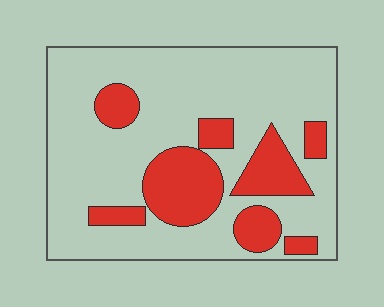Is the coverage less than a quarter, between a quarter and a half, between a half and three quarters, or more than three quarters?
Between a quarter and a half.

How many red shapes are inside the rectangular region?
8.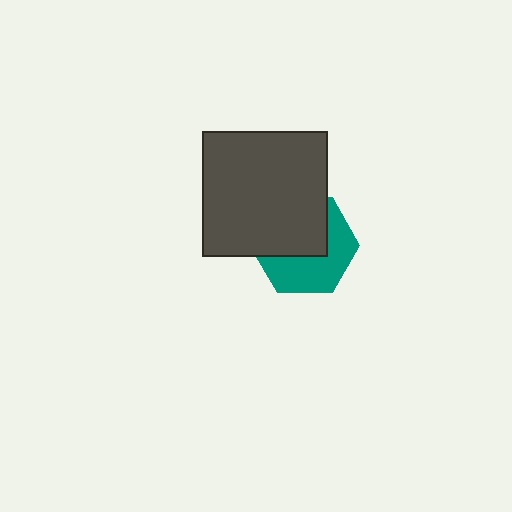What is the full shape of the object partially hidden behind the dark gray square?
The partially hidden object is a teal hexagon.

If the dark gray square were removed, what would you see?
You would see the complete teal hexagon.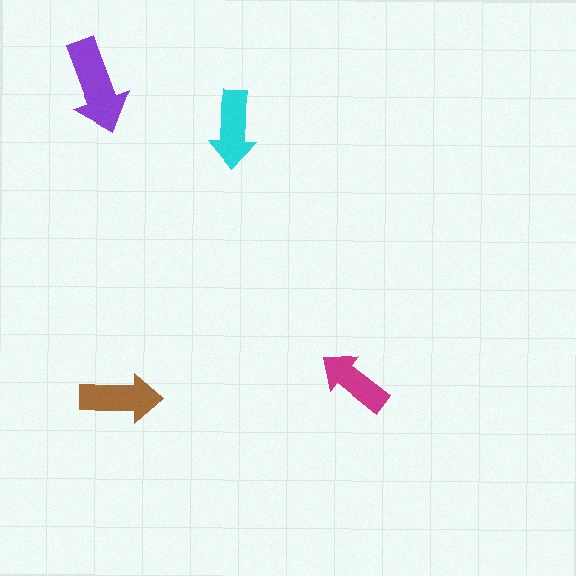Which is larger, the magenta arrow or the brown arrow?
The brown one.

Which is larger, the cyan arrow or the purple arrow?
The purple one.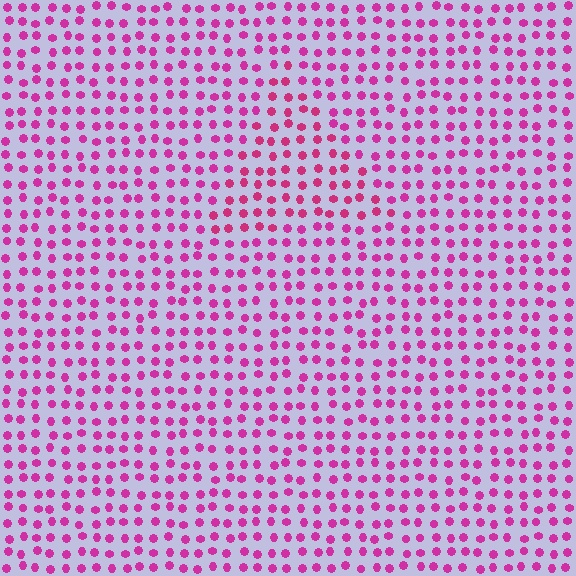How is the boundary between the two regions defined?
The boundary is defined purely by a slight shift in hue (about 15 degrees). Spacing, size, and orientation are identical on both sides.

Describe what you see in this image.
The image is filled with small magenta elements in a uniform arrangement. A triangle-shaped region is visible where the elements are tinted to a slightly different hue, forming a subtle color boundary.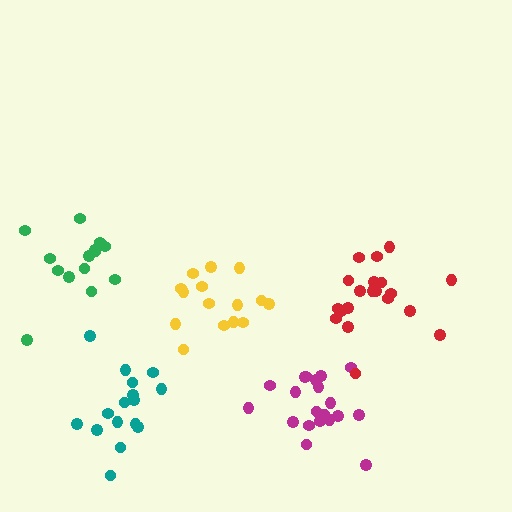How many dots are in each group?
Group 1: 16 dots, Group 2: 20 dots, Group 3: 14 dots, Group 4: 20 dots, Group 5: 15 dots (85 total).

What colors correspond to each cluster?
The clusters are colored: teal, magenta, green, red, yellow.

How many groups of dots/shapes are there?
There are 5 groups.